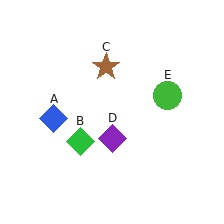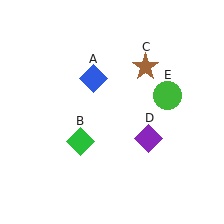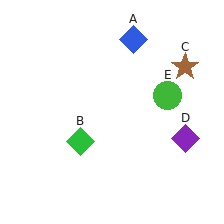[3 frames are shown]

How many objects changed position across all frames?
3 objects changed position: blue diamond (object A), brown star (object C), purple diamond (object D).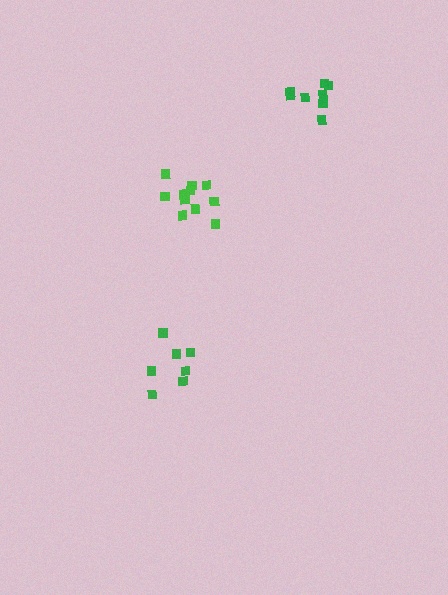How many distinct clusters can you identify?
There are 3 distinct clusters.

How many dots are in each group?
Group 1: 8 dots, Group 2: 11 dots, Group 3: 7 dots (26 total).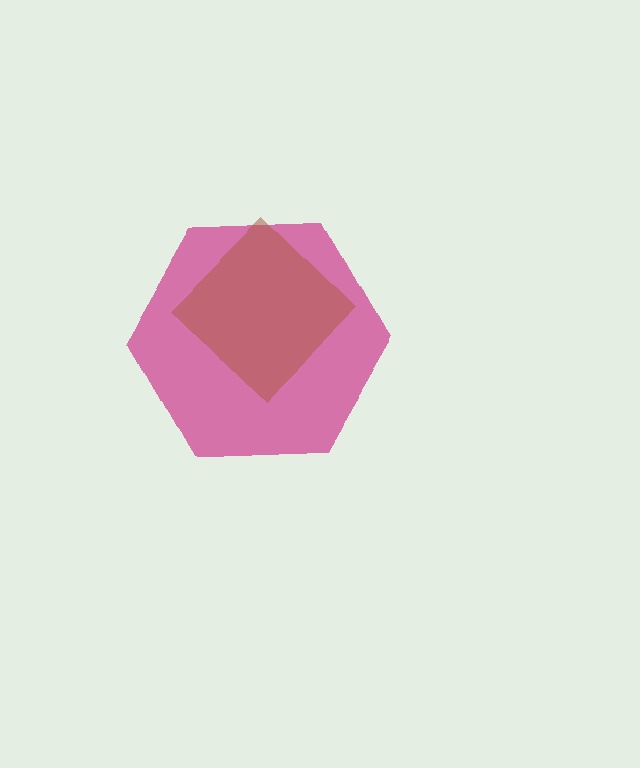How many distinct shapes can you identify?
There are 2 distinct shapes: a magenta hexagon, a brown diamond.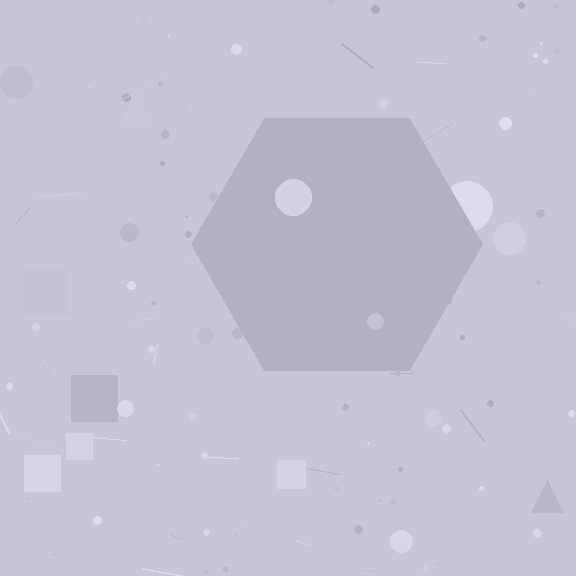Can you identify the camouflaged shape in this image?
The camouflaged shape is a hexagon.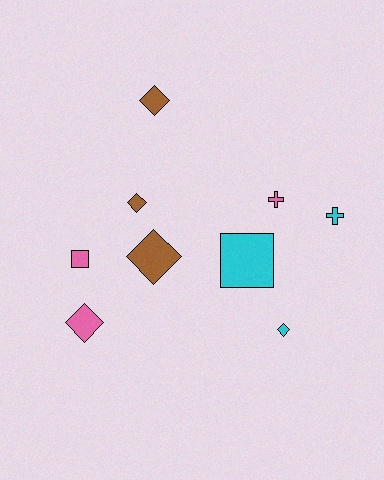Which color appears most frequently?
Pink, with 3 objects.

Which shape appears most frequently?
Diamond, with 5 objects.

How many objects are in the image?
There are 9 objects.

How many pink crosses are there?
There is 1 pink cross.